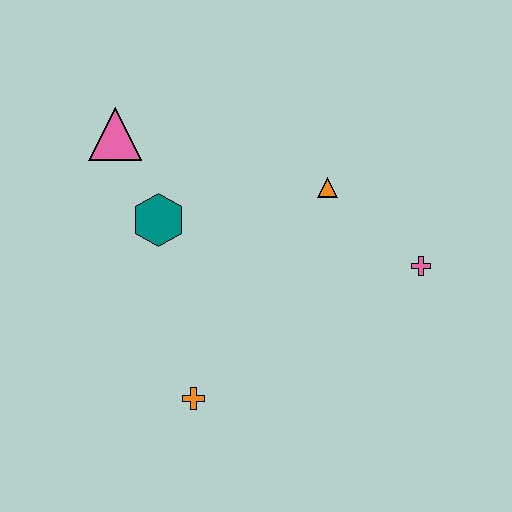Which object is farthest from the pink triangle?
The pink cross is farthest from the pink triangle.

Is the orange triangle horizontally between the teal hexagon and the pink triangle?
No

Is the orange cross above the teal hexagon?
No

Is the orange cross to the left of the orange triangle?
Yes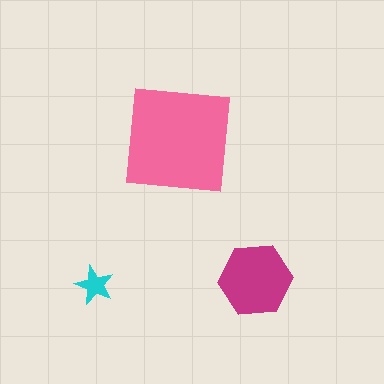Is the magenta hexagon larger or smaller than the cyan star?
Larger.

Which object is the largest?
The pink square.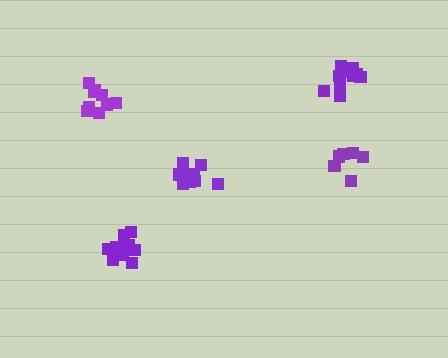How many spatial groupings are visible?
There are 5 spatial groupings.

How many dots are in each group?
Group 1: 12 dots, Group 2: 9 dots, Group 3: 10 dots, Group 4: 12 dots, Group 5: 6 dots (49 total).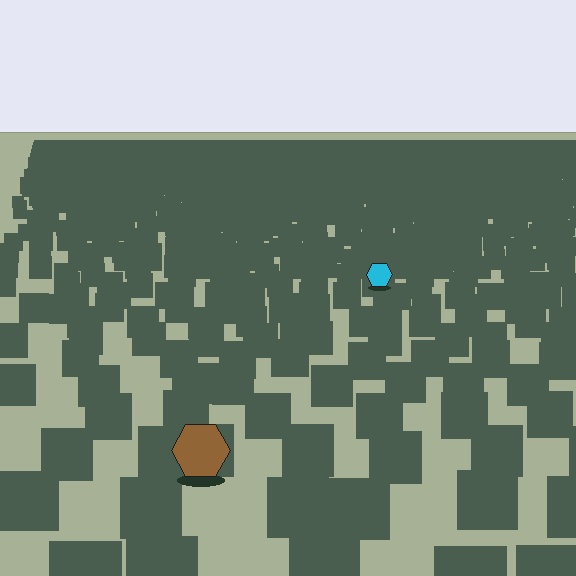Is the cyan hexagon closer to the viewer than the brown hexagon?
No. The brown hexagon is closer — you can tell from the texture gradient: the ground texture is coarser near it.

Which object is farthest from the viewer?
The cyan hexagon is farthest from the viewer. It appears smaller and the ground texture around it is denser.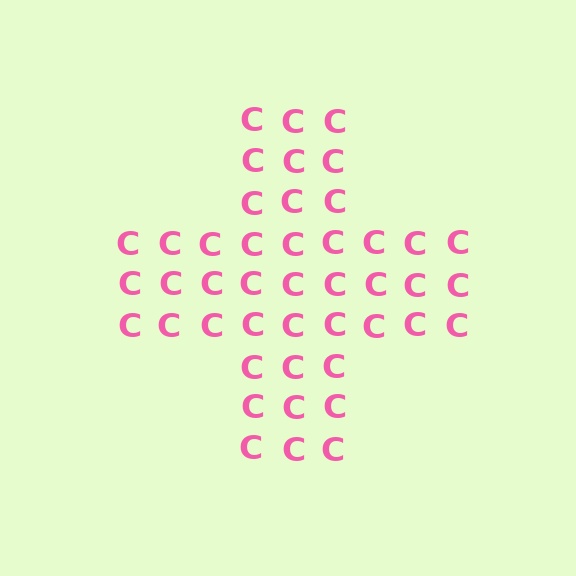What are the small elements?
The small elements are letter C's.